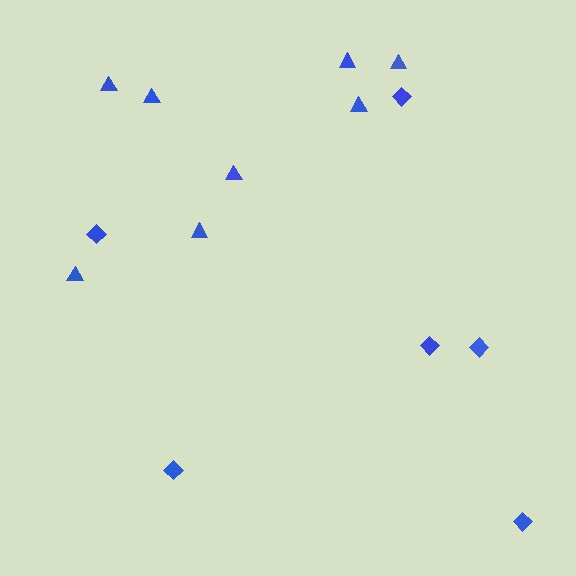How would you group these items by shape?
There are 2 groups: one group of diamonds (6) and one group of triangles (8).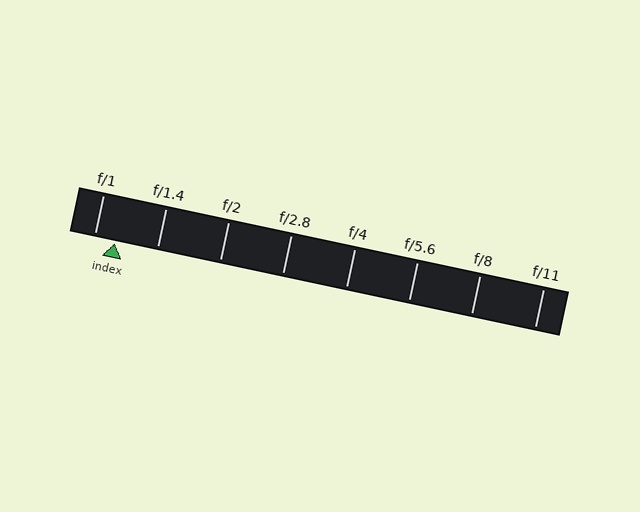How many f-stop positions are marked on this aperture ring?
There are 8 f-stop positions marked.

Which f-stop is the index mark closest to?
The index mark is closest to f/1.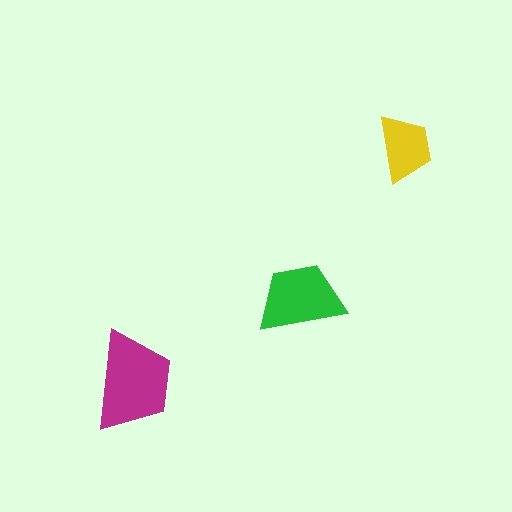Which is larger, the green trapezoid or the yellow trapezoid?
The green one.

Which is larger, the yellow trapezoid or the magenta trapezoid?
The magenta one.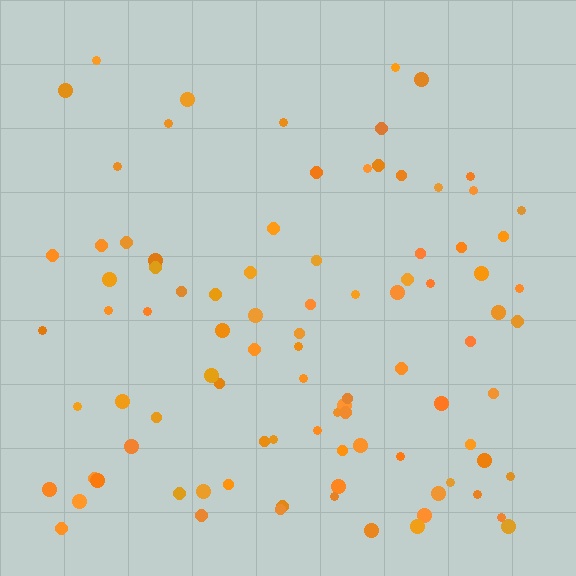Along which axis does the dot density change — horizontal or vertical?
Vertical.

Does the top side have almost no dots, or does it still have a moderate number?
Still a moderate number, just noticeably fewer than the bottom.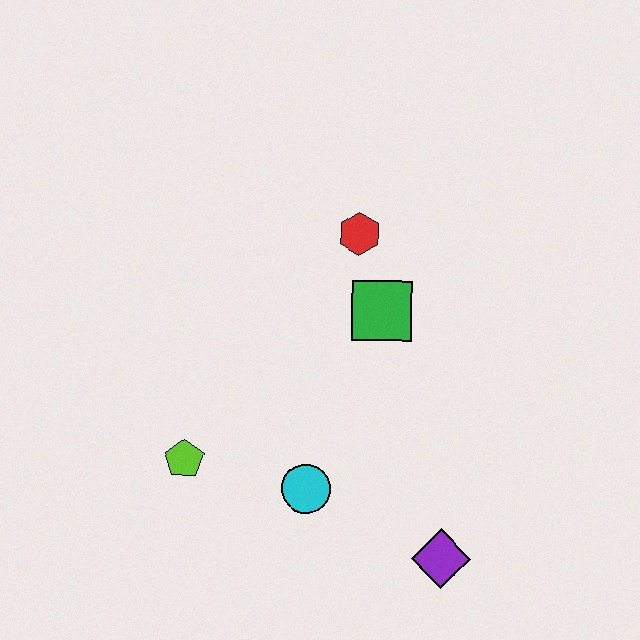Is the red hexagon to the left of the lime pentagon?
No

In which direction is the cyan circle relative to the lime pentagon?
The cyan circle is to the right of the lime pentagon.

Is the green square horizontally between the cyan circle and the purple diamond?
Yes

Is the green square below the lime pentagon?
No